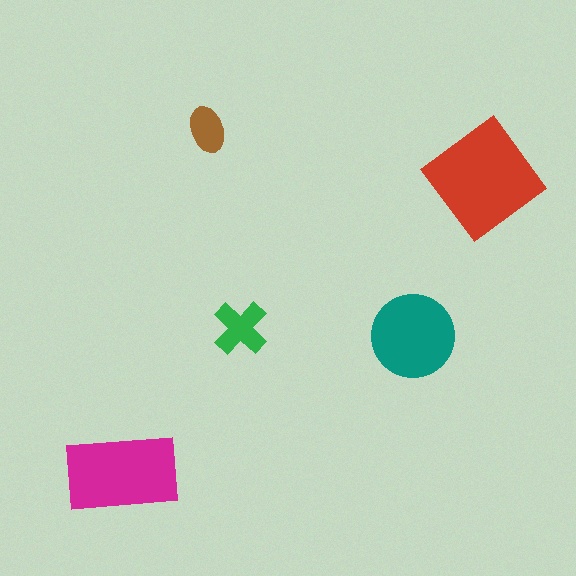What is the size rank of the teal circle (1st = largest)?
3rd.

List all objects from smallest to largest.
The brown ellipse, the green cross, the teal circle, the magenta rectangle, the red diamond.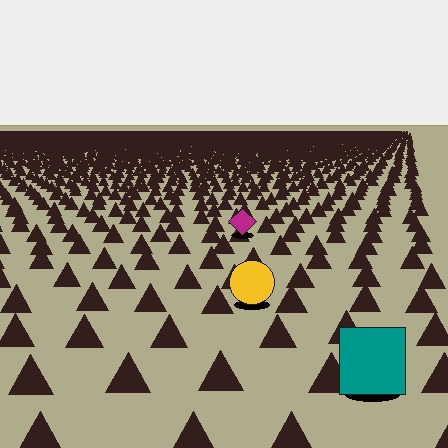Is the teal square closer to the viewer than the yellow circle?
Yes. The teal square is closer — you can tell from the texture gradient: the ground texture is coarser near it.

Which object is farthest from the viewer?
The magenta diamond is farthest from the viewer. It appears smaller and the ground texture around it is denser.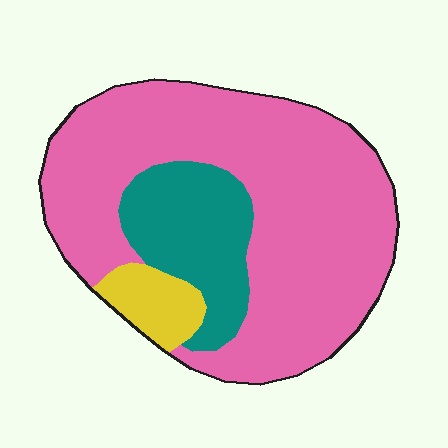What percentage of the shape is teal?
Teal takes up between a sixth and a third of the shape.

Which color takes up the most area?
Pink, at roughly 75%.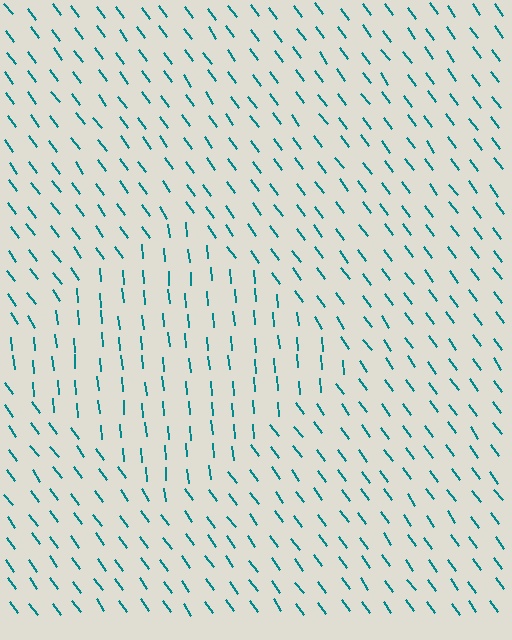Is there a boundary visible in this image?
Yes, there is a texture boundary formed by a change in line orientation.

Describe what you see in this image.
The image is filled with small teal line segments. A diamond region in the image has lines oriented differently from the surrounding lines, creating a visible texture boundary.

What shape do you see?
I see a diamond.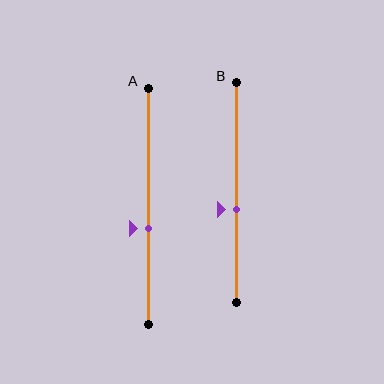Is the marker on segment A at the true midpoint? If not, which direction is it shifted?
No, the marker on segment A is shifted downward by about 10% of the segment length.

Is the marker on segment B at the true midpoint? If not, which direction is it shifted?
No, the marker on segment B is shifted downward by about 8% of the segment length.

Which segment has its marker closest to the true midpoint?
Segment B has its marker closest to the true midpoint.